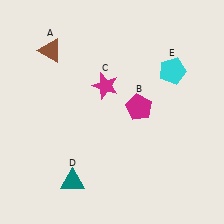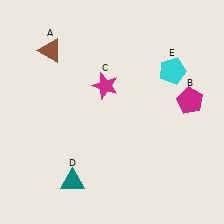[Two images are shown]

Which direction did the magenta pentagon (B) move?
The magenta pentagon (B) moved right.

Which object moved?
The magenta pentagon (B) moved right.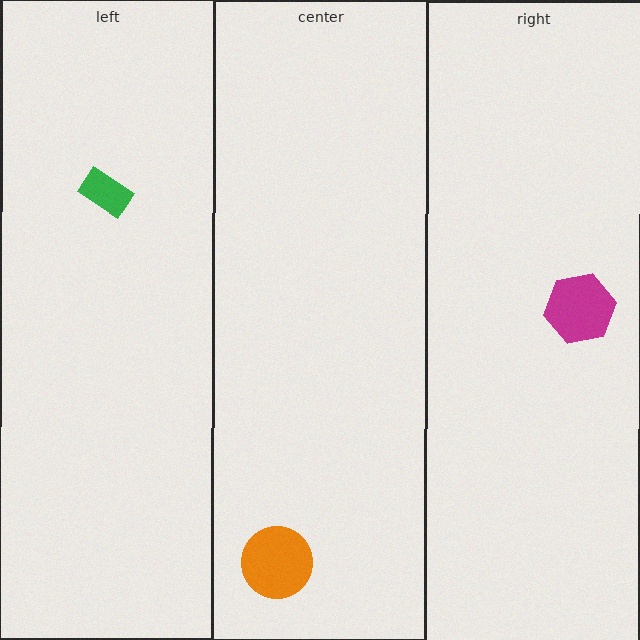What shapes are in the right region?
The magenta hexagon.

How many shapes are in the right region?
1.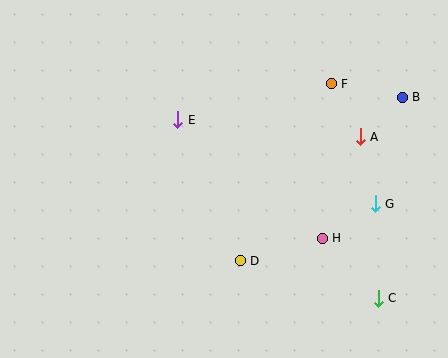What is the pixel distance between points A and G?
The distance between A and G is 69 pixels.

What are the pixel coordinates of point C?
Point C is at (378, 298).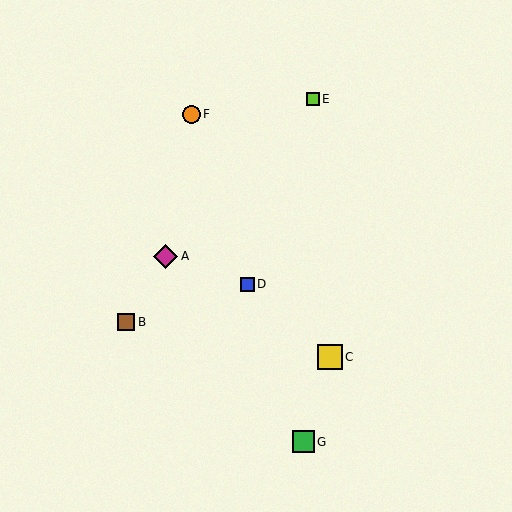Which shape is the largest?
The yellow square (labeled C) is the largest.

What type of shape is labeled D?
Shape D is a blue square.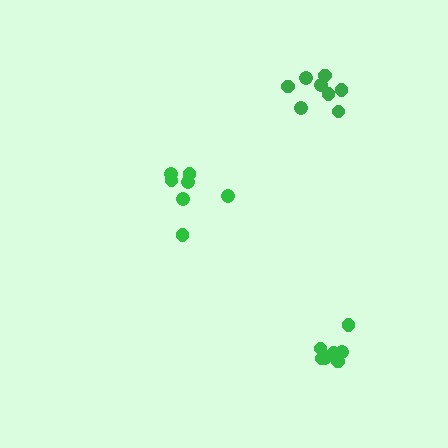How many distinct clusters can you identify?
There are 3 distinct clusters.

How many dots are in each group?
Group 1: 7 dots, Group 2: 7 dots, Group 3: 8 dots (22 total).